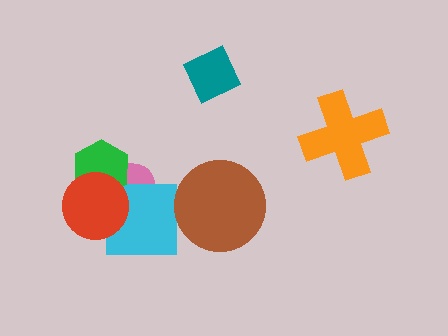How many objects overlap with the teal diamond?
0 objects overlap with the teal diamond.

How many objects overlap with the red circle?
3 objects overlap with the red circle.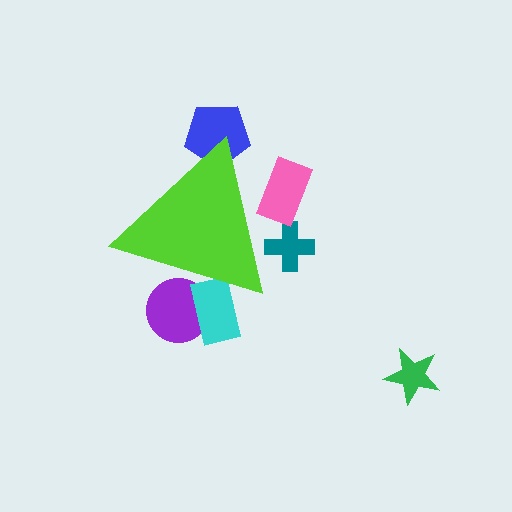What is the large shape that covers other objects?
A lime triangle.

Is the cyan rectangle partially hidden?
Yes, the cyan rectangle is partially hidden behind the lime triangle.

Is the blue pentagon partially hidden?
Yes, the blue pentagon is partially hidden behind the lime triangle.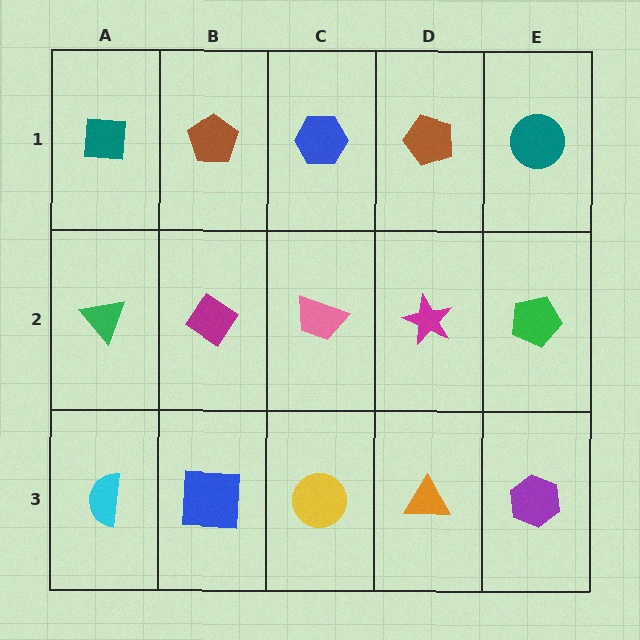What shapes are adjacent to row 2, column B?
A brown pentagon (row 1, column B), a blue square (row 3, column B), a green triangle (row 2, column A), a pink trapezoid (row 2, column C).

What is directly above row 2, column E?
A teal circle.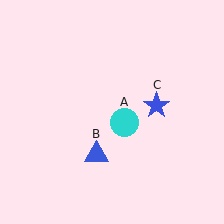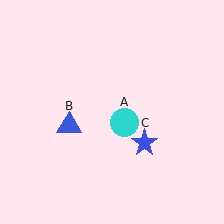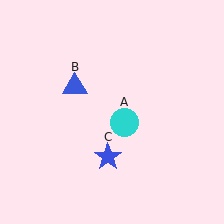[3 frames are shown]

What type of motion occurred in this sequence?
The blue triangle (object B), blue star (object C) rotated clockwise around the center of the scene.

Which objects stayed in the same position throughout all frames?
Cyan circle (object A) remained stationary.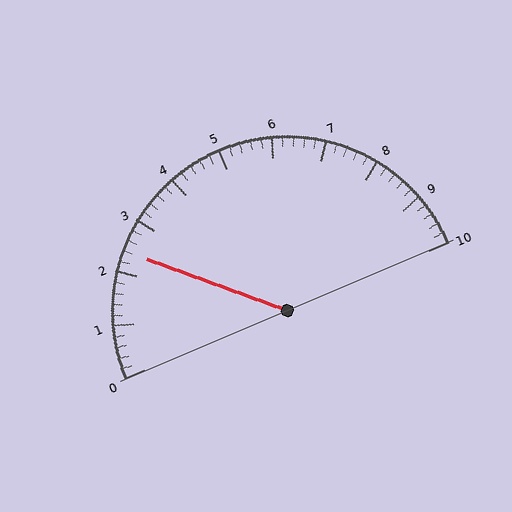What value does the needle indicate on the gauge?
The needle indicates approximately 2.4.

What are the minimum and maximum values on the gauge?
The gauge ranges from 0 to 10.